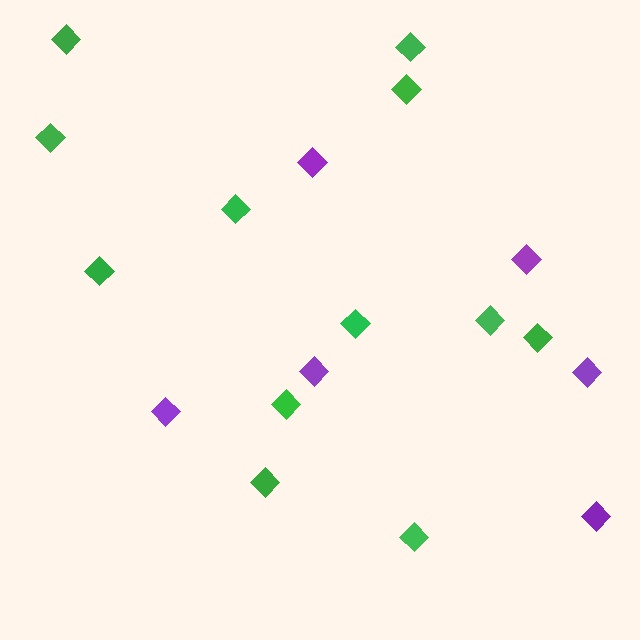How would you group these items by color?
There are 2 groups: one group of purple diamonds (6) and one group of green diamonds (12).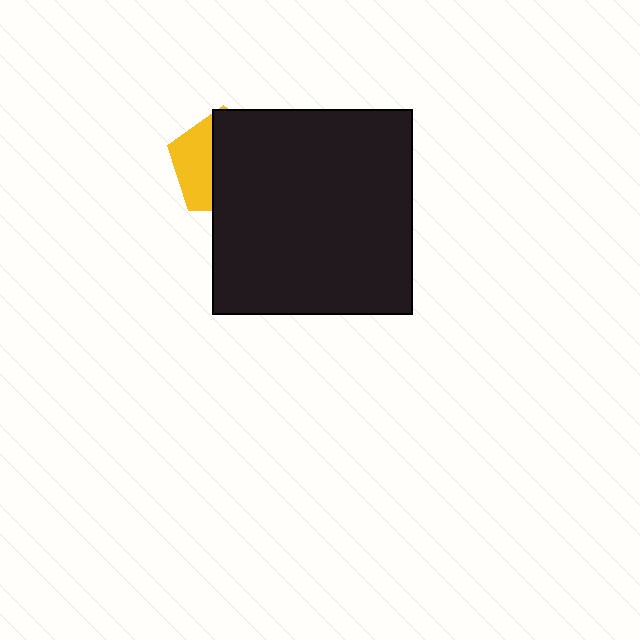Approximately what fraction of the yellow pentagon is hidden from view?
Roughly 64% of the yellow pentagon is hidden behind the black rectangle.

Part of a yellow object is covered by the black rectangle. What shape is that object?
It is a pentagon.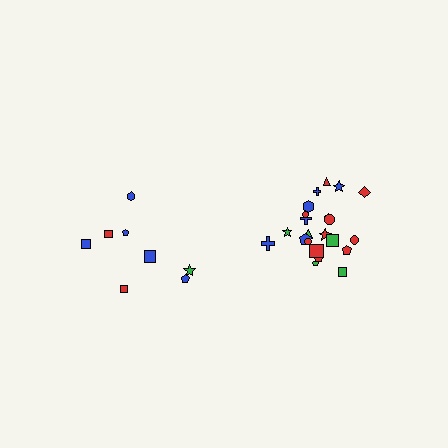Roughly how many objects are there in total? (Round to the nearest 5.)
Roughly 30 objects in total.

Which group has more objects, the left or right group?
The right group.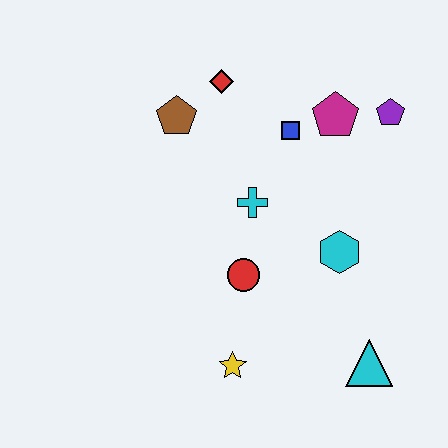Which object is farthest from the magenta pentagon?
The yellow star is farthest from the magenta pentagon.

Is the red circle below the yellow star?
No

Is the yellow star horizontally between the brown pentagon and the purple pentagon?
Yes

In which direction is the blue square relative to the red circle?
The blue square is above the red circle.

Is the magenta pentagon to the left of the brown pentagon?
No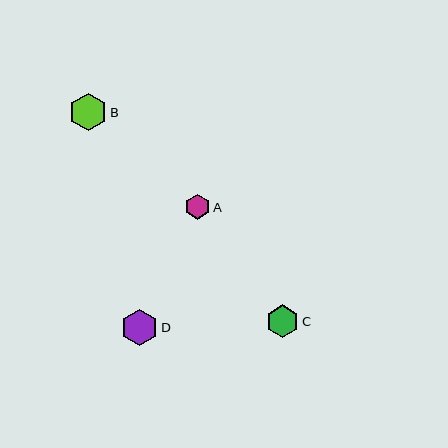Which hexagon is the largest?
Hexagon B is the largest with a size of approximately 37 pixels.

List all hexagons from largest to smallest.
From largest to smallest: B, D, C, A.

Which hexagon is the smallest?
Hexagon A is the smallest with a size of approximately 25 pixels.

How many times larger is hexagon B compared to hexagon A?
Hexagon B is approximately 1.5 times the size of hexagon A.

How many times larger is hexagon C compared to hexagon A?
Hexagon C is approximately 1.3 times the size of hexagon A.